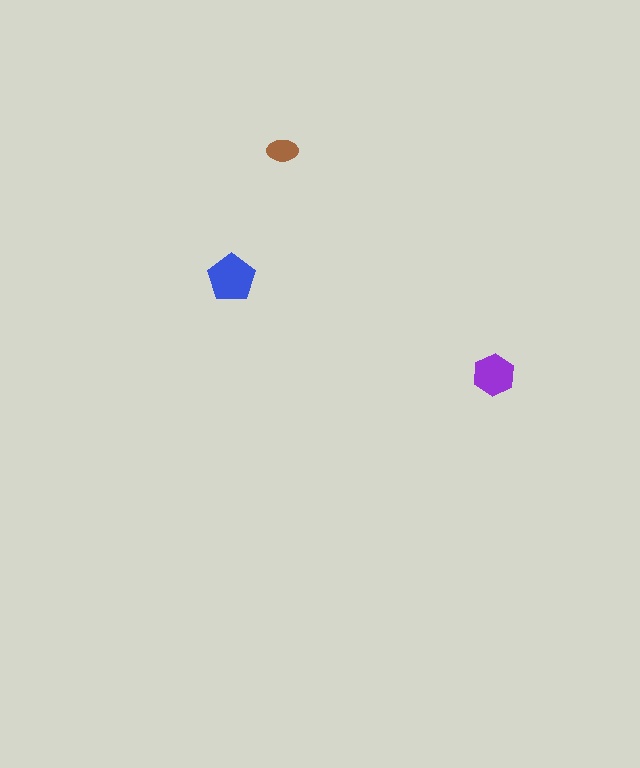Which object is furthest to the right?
The purple hexagon is rightmost.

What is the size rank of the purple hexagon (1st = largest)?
2nd.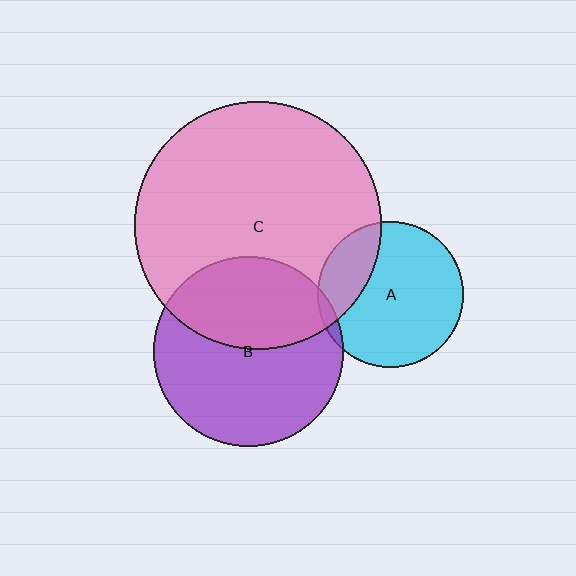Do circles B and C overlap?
Yes.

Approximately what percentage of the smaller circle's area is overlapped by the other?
Approximately 40%.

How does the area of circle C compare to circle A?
Approximately 2.9 times.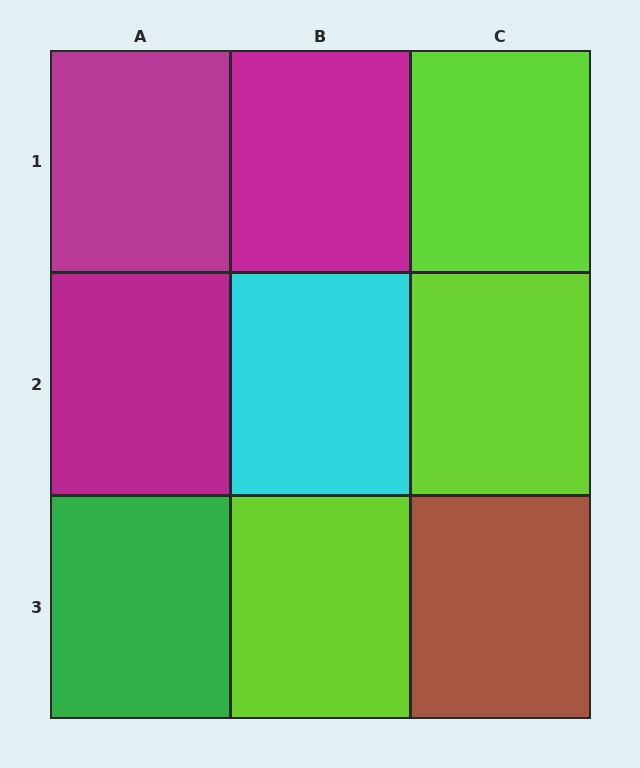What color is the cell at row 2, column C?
Lime.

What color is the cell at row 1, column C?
Lime.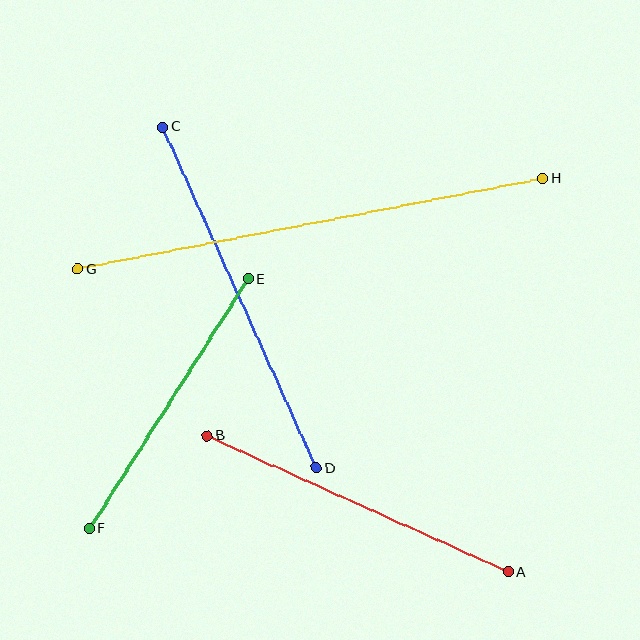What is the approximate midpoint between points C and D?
The midpoint is at approximately (239, 298) pixels.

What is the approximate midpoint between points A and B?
The midpoint is at approximately (358, 504) pixels.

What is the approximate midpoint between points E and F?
The midpoint is at approximately (169, 404) pixels.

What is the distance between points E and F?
The distance is approximately 296 pixels.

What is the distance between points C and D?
The distance is approximately 374 pixels.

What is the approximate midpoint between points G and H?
The midpoint is at approximately (310, 224) pixels.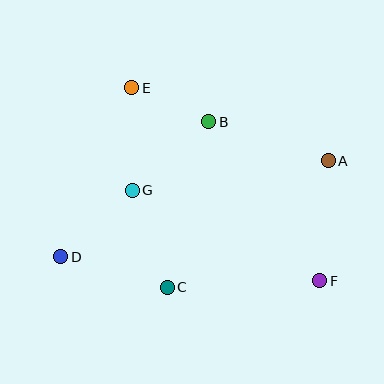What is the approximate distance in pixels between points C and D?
The distance between C and D is approximately 111 pixels.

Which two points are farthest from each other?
Points A and D are farthest from each other.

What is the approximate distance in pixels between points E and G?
The distance between E and G is approximately 102 pixels.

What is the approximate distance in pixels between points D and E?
The distance between D and E is approximately 183 pixels.